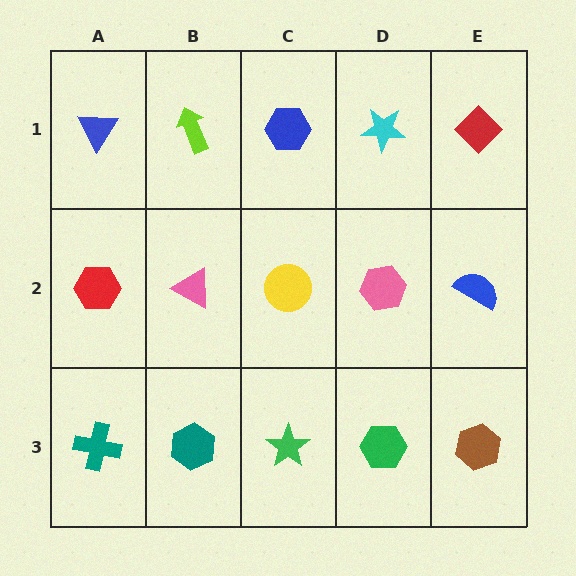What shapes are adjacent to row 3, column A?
A red hexagon (row 2, column A), a teal hexagon (row 3, column B).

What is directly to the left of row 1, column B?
A blue triangle.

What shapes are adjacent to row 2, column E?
A red diamond (row 1, column E), a brown hexagon (row 3, column E), a pink hexagon (row 2, column D).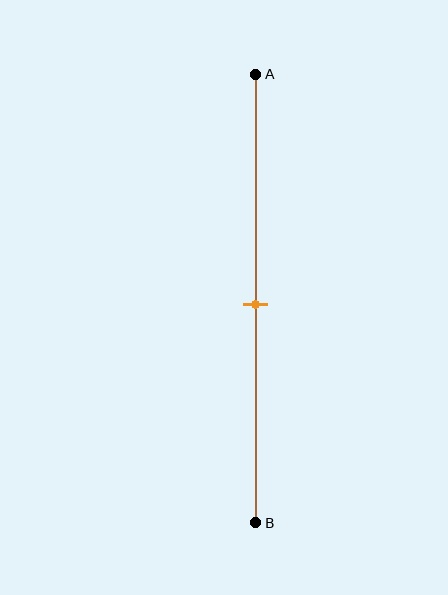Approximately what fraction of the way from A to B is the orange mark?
The orange mark is approximately 50% of the way from A to B.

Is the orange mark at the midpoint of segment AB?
Yes, the mark is approximately at the midpoint.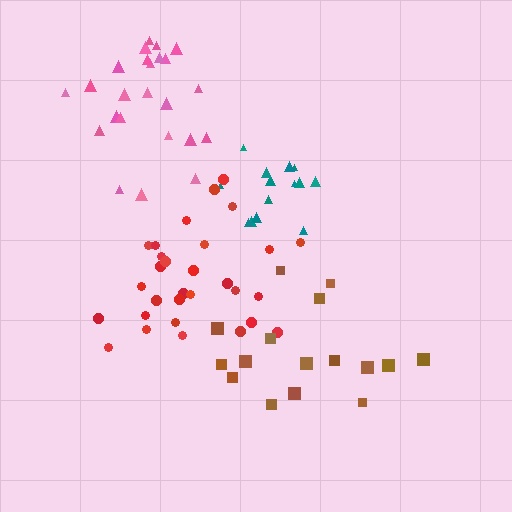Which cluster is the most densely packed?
Teal.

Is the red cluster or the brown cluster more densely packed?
Red.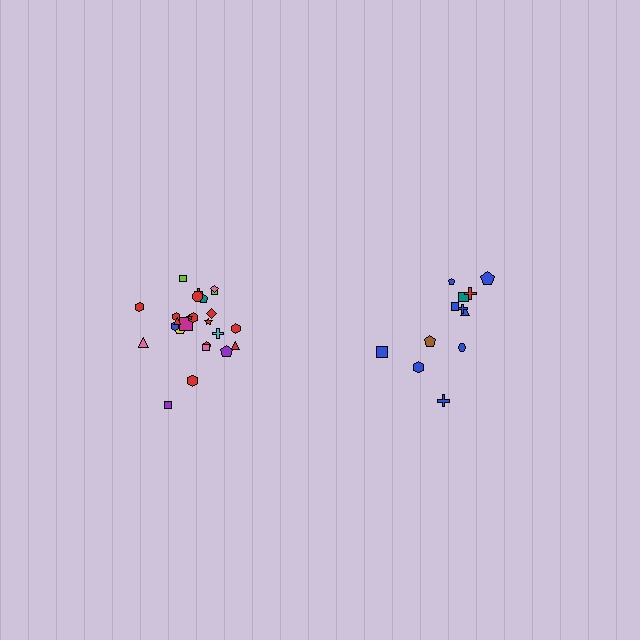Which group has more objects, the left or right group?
The left group.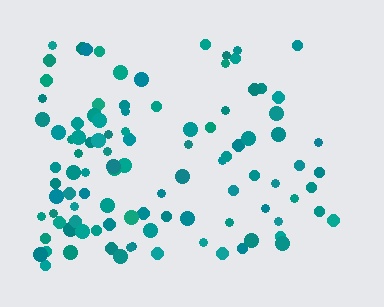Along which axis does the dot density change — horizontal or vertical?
Horizontal.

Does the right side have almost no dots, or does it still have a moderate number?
Still a moderate number, just noticeably fewer than the left.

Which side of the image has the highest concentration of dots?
The left.